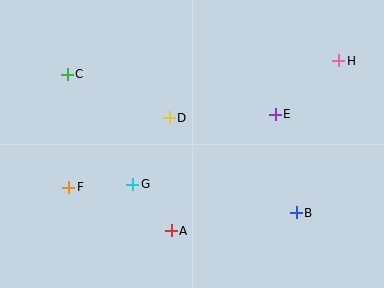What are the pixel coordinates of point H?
Point H is at (339, 61).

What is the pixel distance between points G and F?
The distance between G and F is 64 pixels.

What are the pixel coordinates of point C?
Point C is at (67, 74).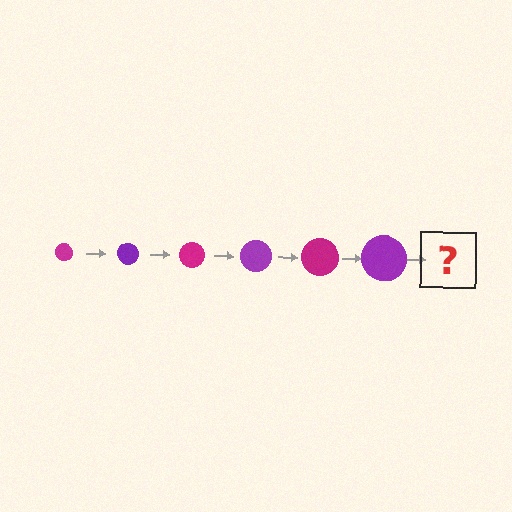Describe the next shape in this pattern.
It should be a magenta circle, larger than the previous one.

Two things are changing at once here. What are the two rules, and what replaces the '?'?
The two rules are that the circle grows larger each step and the color cycles through magenta and purple. The '?' should be a magenta circle, larger than the previous one.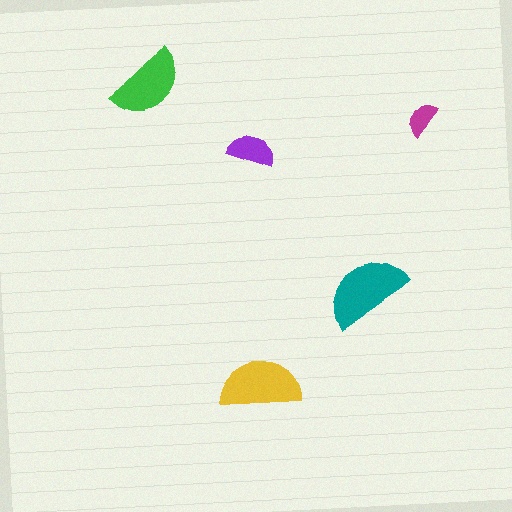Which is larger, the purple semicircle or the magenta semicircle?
The purple one.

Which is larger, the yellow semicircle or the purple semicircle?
The yellow one.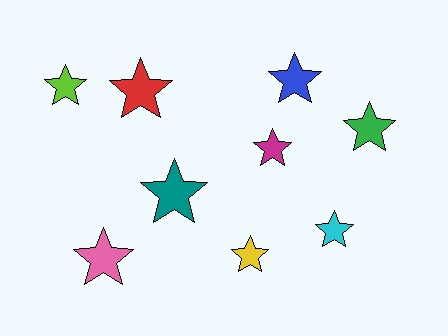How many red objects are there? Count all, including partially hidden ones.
There is 1 red object.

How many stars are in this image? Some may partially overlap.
There are 9 stars.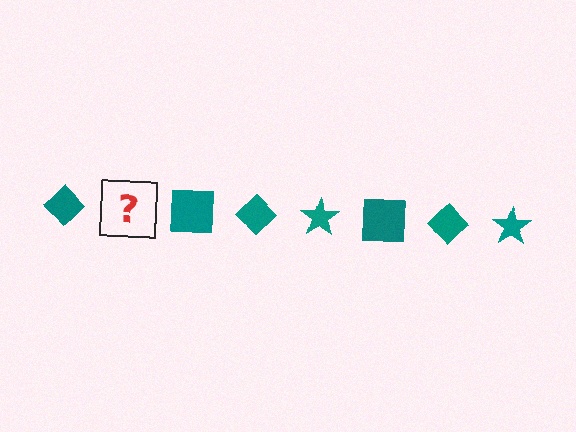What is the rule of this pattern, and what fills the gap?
The rule is that the pattern cycles through diamond, star, square shapes in teal. The gap should be filled with a teal star.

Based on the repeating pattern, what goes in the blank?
The blank should be a teal star.